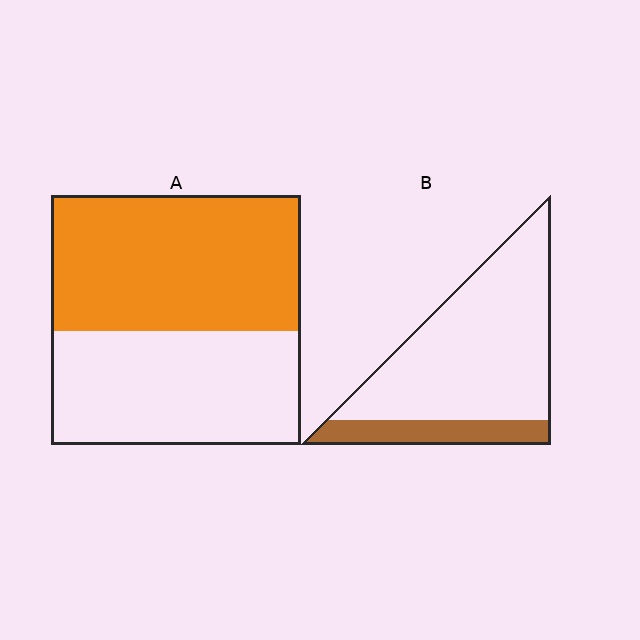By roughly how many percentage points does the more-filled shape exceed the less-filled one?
By roughly 35 percentage points (A over B).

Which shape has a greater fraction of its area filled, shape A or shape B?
Shape A.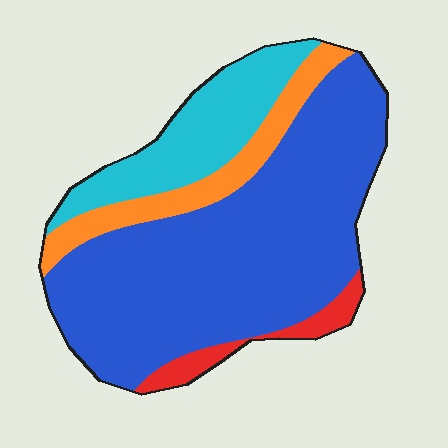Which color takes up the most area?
Blue, at roughly 65%.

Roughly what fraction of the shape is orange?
Orange takes up less than a sixth of the shape.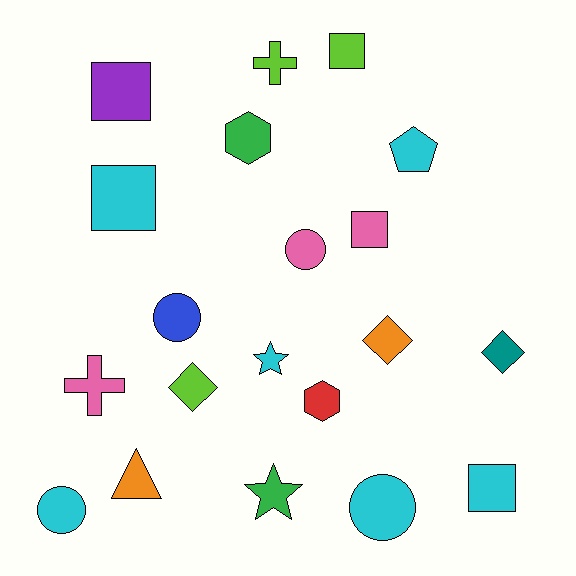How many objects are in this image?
There are 20 objects.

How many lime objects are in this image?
There are 3 lime objects.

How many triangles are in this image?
There is 1 triangle.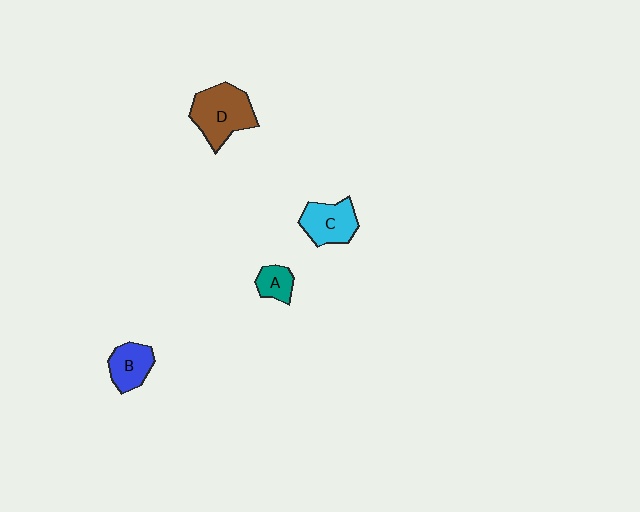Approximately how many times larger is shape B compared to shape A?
Approximately 1.5 times.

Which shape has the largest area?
Shape D (brown).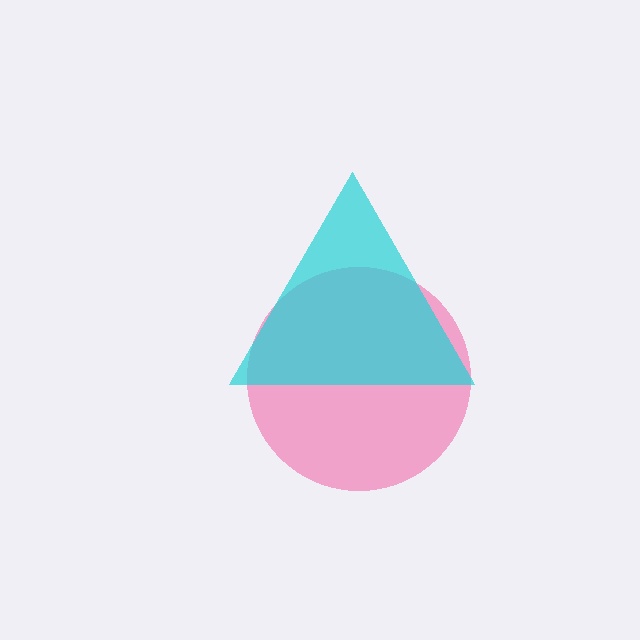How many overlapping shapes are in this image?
There are 2 overlapping shapes in the image.